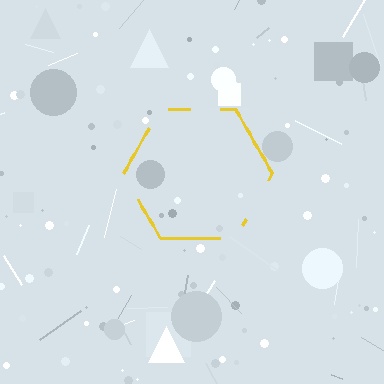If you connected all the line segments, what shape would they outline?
They would outline a hexagon.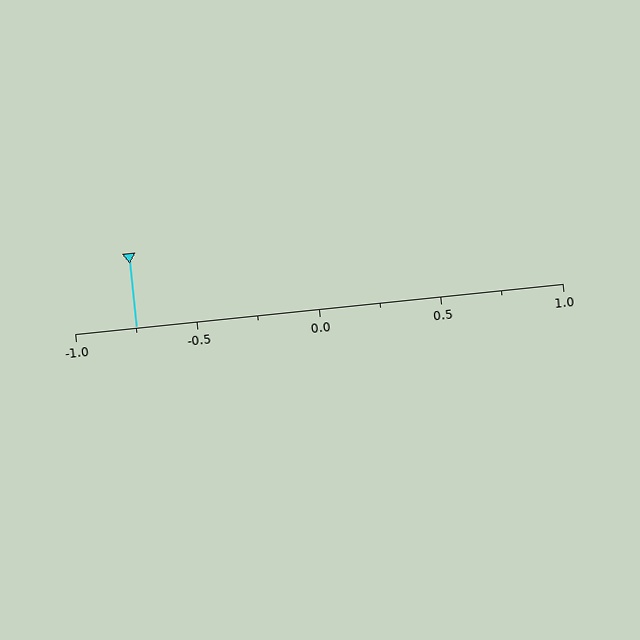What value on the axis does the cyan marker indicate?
The marker indicates approximately -0.75.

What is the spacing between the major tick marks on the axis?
The major ticks are spaced 0.5 apart.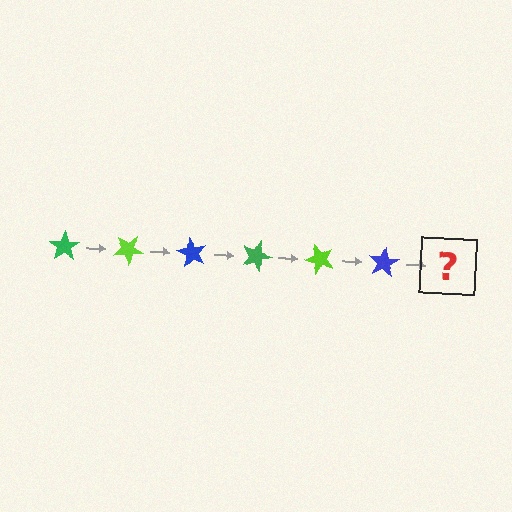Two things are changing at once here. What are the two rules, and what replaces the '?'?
The two rules are that it rotates 30 degrees each step and the color cycles through green, lime, and blue. The '?' should be a green star, rotated 180 degrees from the start.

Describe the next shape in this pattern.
It should be a green star, rotated 180 degrees from the start.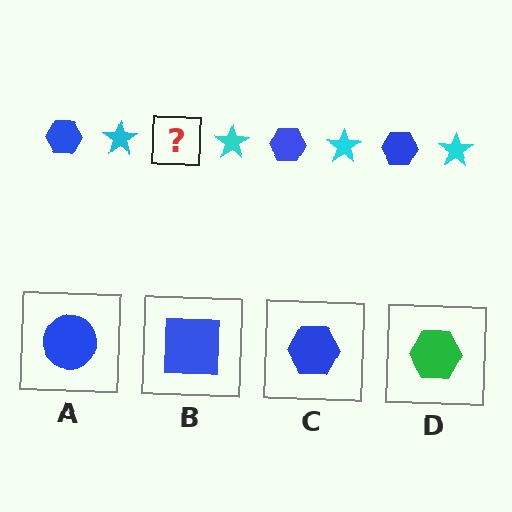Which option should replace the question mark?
Option C.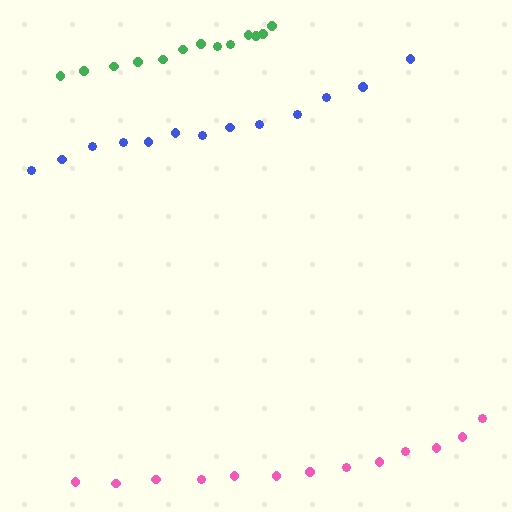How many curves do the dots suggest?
There are 3 distinct paths.